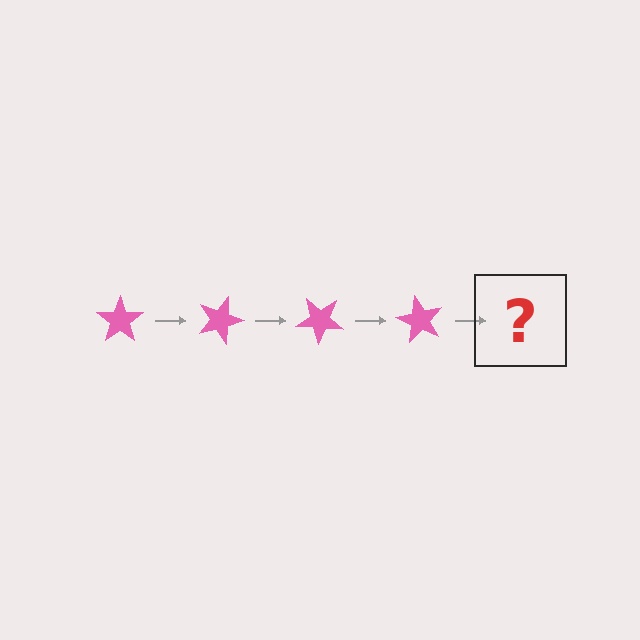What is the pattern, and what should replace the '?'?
The pattern is that the star rotates 20 degrees each step. The '?' should be a pink star rotated 80 degrees.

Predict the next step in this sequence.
The next step is a pink star rotated 80 degrees.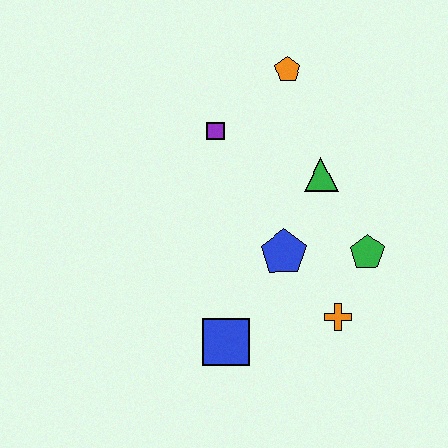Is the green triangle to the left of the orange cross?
Yes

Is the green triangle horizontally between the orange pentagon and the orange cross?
Yes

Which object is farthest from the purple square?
The orange cross is farthest from the purple square.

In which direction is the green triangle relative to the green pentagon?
The green triangle is above the green pentagon.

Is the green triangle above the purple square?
No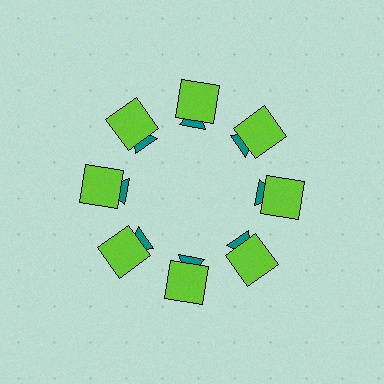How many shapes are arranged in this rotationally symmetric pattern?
There are 16 shapes, arranged in 8 groups of 2.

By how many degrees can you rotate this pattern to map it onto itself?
The pattern maps onto itself every 45 degrees of rotation.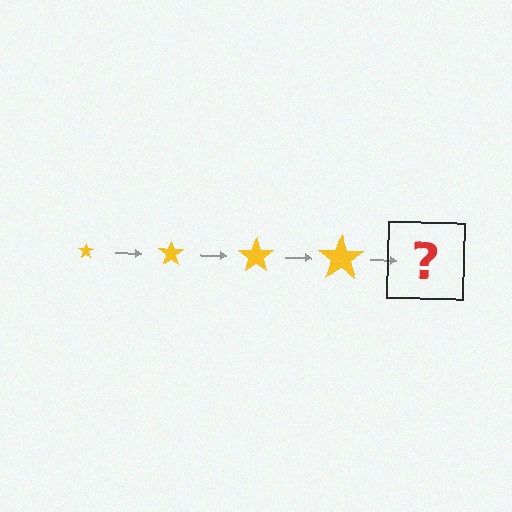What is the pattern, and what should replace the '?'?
The pattern is that the star gets progressively larger each step. The '?' should be a yellow star, larger than the previous one.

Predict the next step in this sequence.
The next step is a yellow star, larger than the previous one.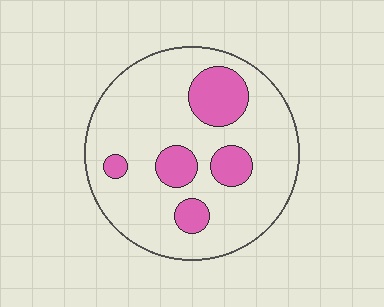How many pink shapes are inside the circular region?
5.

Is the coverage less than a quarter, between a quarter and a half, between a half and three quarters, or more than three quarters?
Less than a quarter.